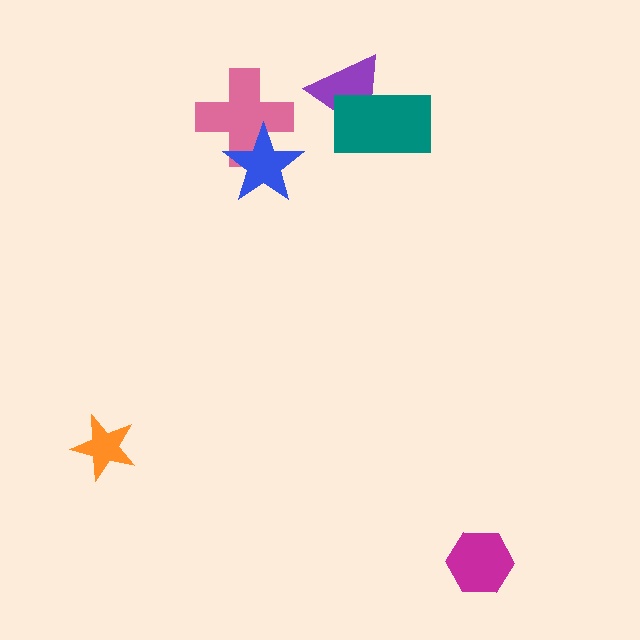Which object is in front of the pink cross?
The blue star is in front of the pink cross.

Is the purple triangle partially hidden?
Yes, it is partially covered by another shape.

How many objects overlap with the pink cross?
1 object overlaps with the pink cross.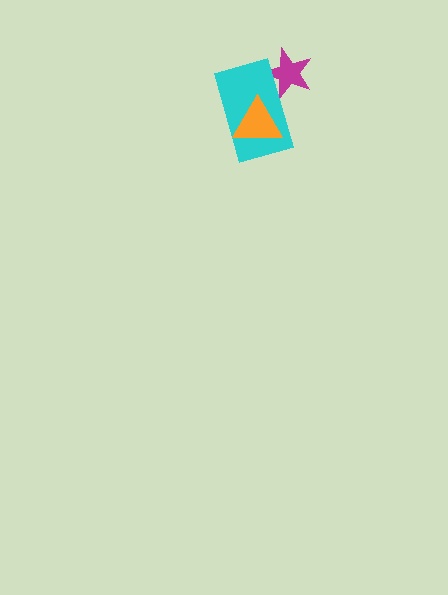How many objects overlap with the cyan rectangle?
2 objects overlap with the cyan rectangle.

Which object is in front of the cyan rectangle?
The orange triangle is in front of the cyan rectangle.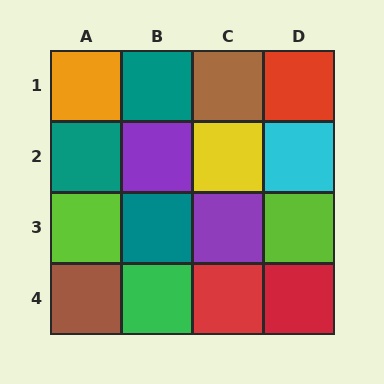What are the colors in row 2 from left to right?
Teal, purple, yellow, cyan.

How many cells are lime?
2 cells are lime.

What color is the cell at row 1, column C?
Brown.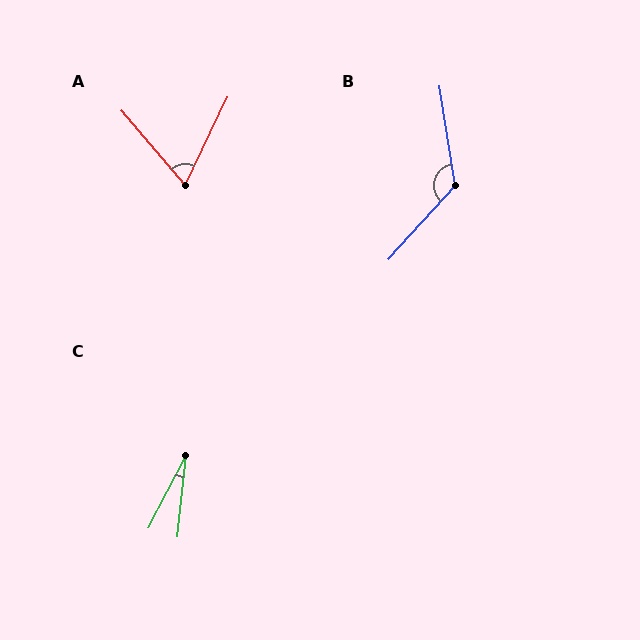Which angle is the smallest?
C, at approximately 22 degrees.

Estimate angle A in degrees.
Approximately 66 degrees.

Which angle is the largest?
B, at approximately 129 degrees.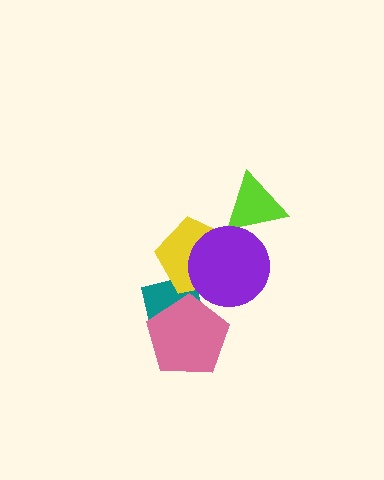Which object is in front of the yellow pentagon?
The purple circle is in front of the yellow pentagon.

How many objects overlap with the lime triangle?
1 object overlaps with the lime triangle.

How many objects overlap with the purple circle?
3 objects overlap with the purple circle.